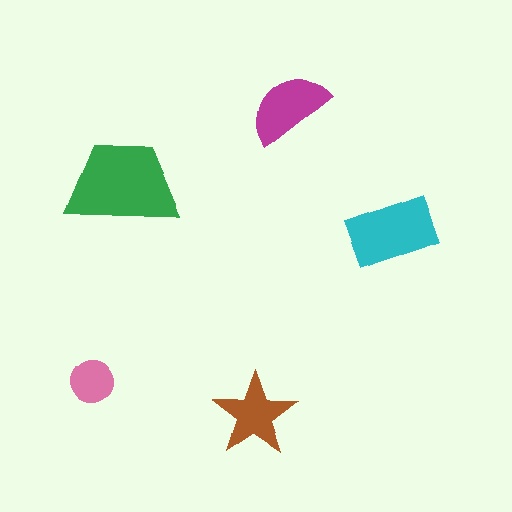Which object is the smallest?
The pink circle.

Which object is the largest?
The green trapezoid.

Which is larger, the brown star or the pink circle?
The brown star.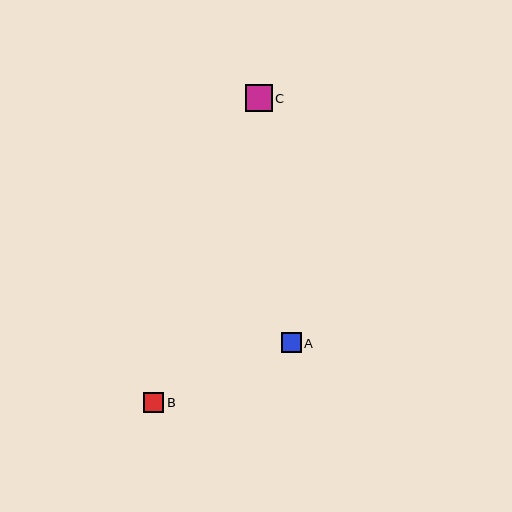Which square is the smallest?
Square A is the smallest with a size of approximately 20 pixels.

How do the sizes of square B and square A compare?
Square B and square A are approximately the same size.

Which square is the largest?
Square C is the largest with a size of approximately 27 pixels.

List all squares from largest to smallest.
From largest to smallest: C, B, A.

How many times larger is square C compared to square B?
Square C is approximately 1.3 times the size of square B.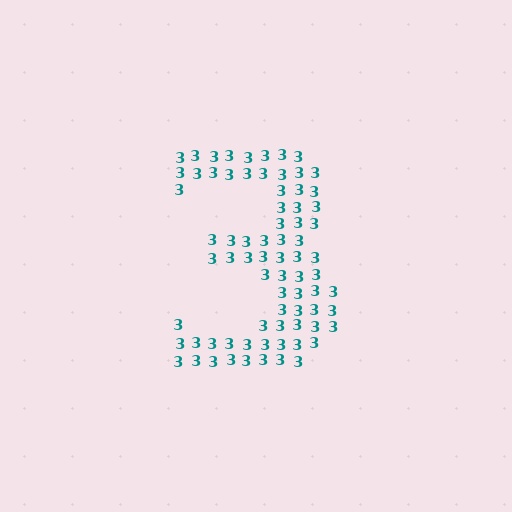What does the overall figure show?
The overall figure shows the digit 3.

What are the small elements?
The small elements are digit 3's.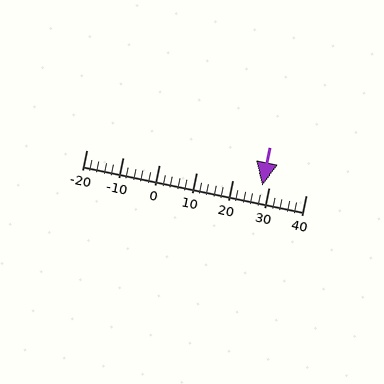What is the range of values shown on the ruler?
The ruler shows values from -20 to 40.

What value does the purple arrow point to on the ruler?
The purple arrow points to approximately 28.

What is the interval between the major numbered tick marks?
The major tick marks are spaced 10 units apart.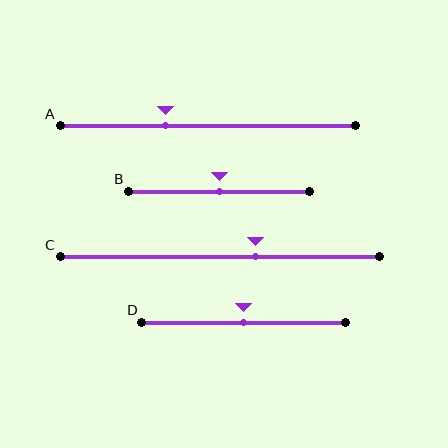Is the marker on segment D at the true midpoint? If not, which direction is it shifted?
Yes, the marker on segment D is at the true midpoint.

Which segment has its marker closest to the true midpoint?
Segment B has its marker closest to the true midpoint.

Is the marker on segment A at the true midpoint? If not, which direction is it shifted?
No, the marker on segment A is shifted to the left by about 14% of the segment length.